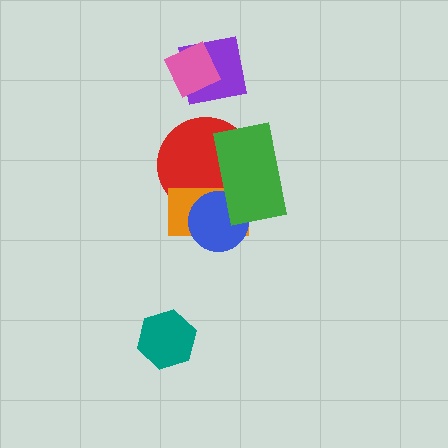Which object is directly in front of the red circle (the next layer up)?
The orange rectangle is directly in front of the red circle.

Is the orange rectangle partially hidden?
Yes, it is partially covered by another shape.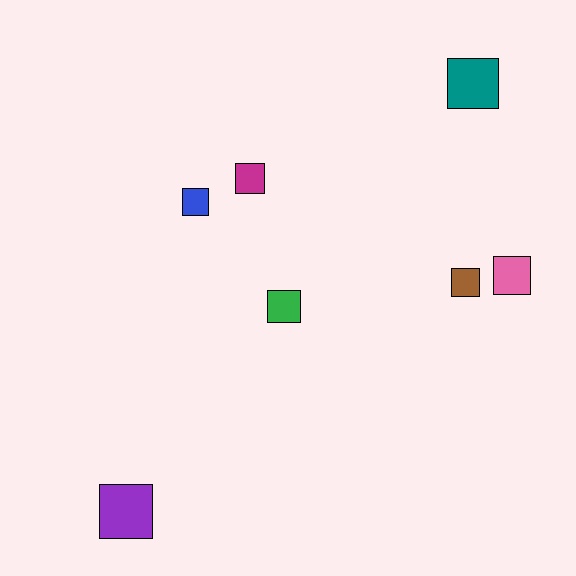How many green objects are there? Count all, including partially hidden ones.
There is 1 green object.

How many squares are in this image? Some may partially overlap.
There are 7 squares.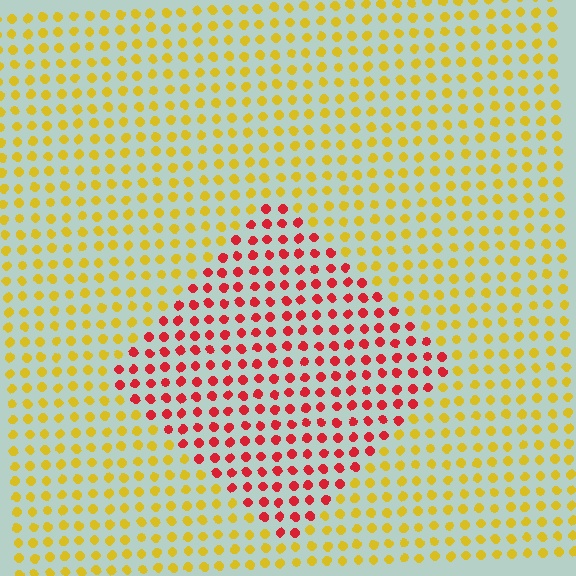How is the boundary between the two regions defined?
The boundary is defined purely by a slight shift in hue (about 57 degrees). Spacing, size, and orientation are identical on both sides.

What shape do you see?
I see a diamond.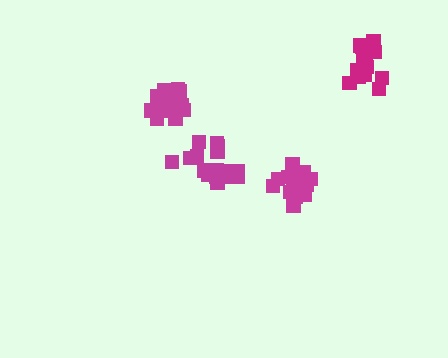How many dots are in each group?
Group 1: 15 dots, Group 2: 17 dots, Group 3: 17 dots, Group 4: 15 dots (64 total).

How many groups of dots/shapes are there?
There are 4 groups.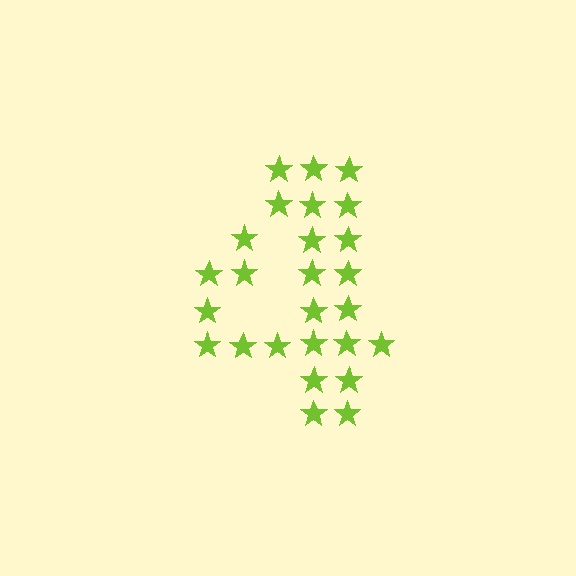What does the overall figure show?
The overall figure shows the digit 4.